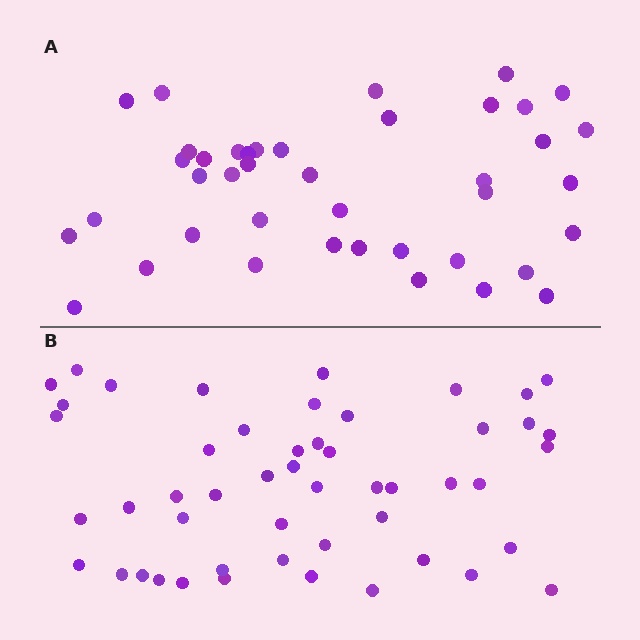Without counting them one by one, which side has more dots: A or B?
Region B (the bottom region) has more dots.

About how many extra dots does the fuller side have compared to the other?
Region B has roughly 8 or so more dots than region A.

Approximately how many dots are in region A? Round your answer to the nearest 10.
About 40 dots. (The exact count is 41, which rounds to 40.)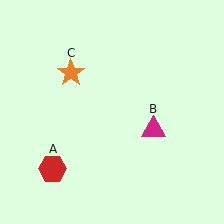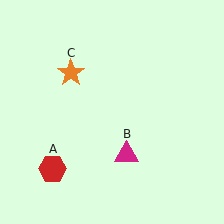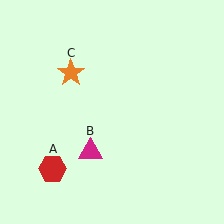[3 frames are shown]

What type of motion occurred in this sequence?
The magenta triangle (object B) rotated clockwise around the center of the scene.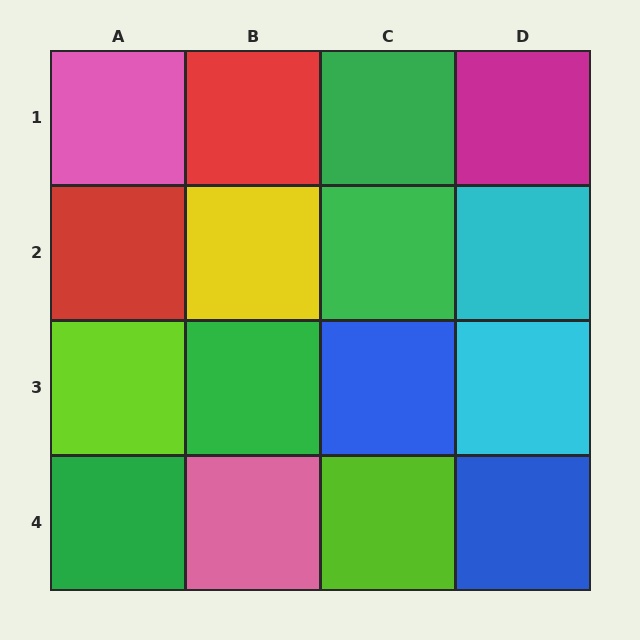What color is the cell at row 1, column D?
Magenta.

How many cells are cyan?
2 cells are cyan.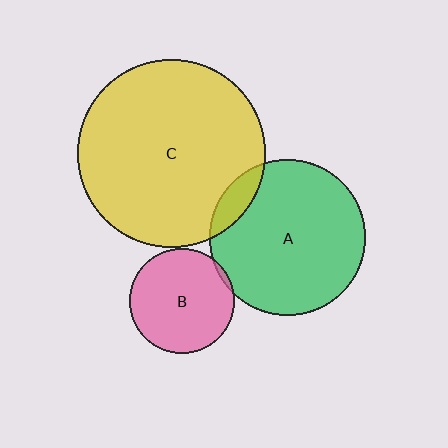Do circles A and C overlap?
Yes.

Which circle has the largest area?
Circle C (yellow).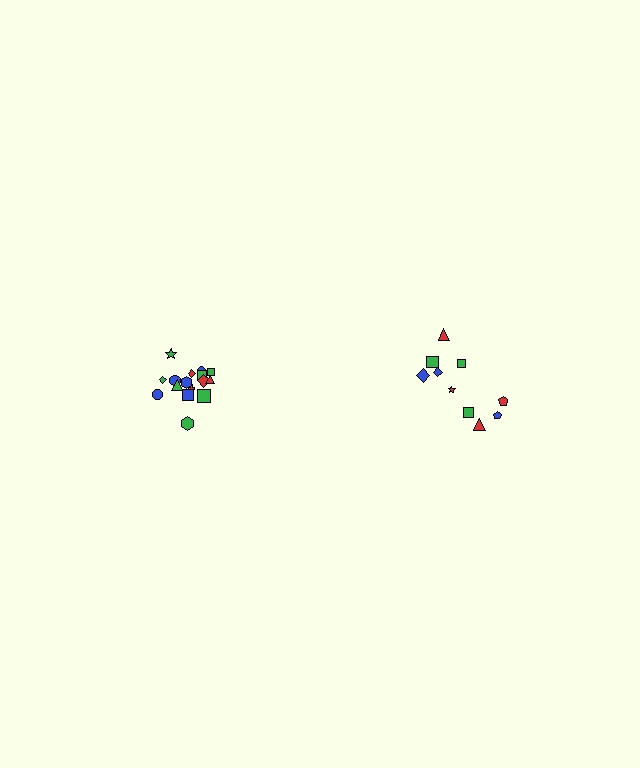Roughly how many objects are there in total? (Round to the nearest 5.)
Roughly 30 objects in total.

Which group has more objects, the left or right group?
The left group.